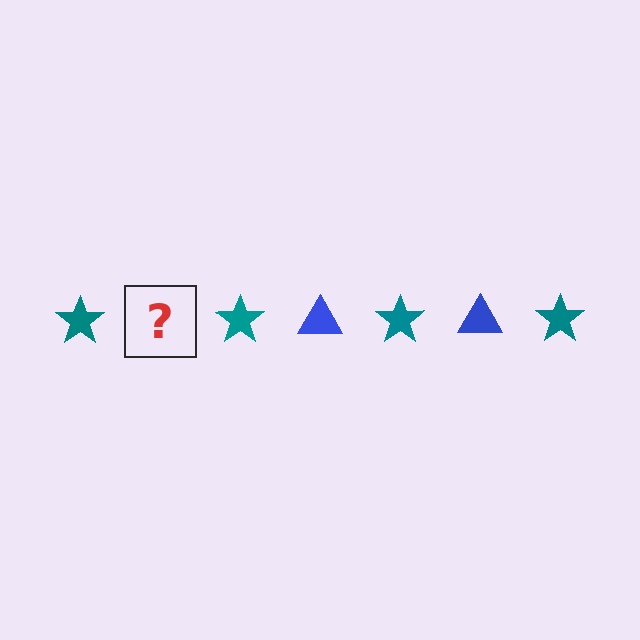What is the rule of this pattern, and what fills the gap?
The rule is that the pattern alternates between teal star and blue triangle. The gap should be filled with a blue triangle.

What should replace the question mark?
The question mark should be replaced with a blue triangle.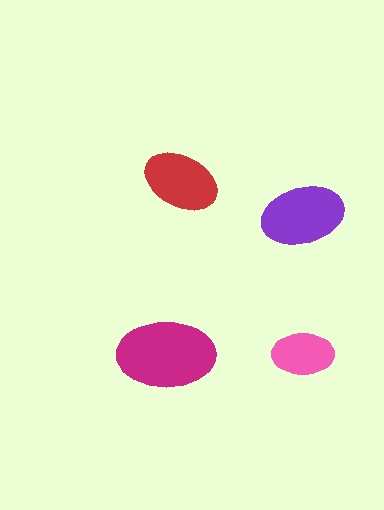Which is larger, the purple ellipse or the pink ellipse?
The purple one.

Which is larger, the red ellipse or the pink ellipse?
The red one.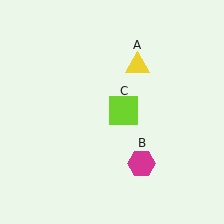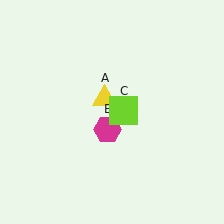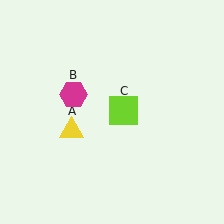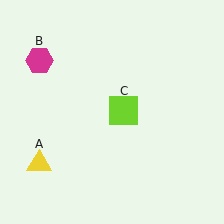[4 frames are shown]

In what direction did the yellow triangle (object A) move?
The yellow triangle (object A) moved down and to the left.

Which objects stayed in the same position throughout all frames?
Lime square (object C) remained stationary.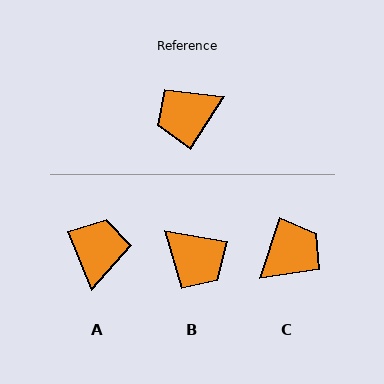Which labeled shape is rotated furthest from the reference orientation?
C, about 166 degrees away.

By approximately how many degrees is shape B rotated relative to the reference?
Approximately 113 degrees counter-clockwise.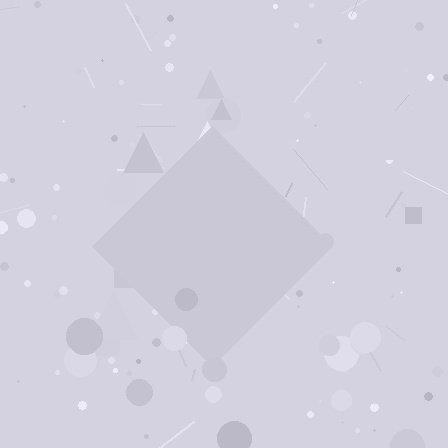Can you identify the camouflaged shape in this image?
The camouflaged shape is a diamond.